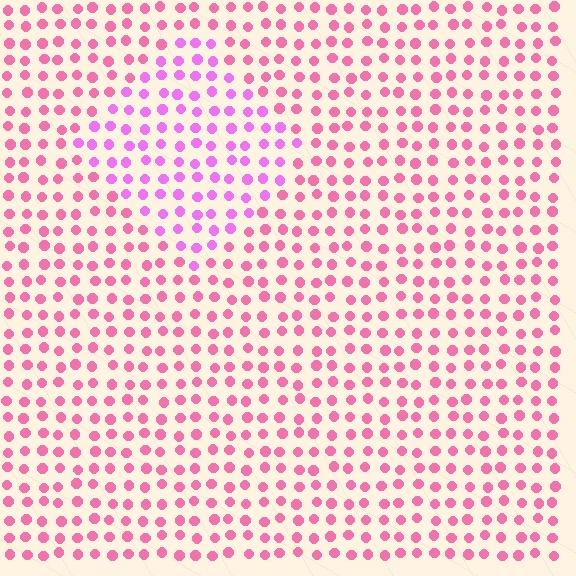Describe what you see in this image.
The image is filled with small pink elements in a uniform arrangement. A diamond-shaped region is visible where the elements are tinted to a slightly different hue, forming a subtle color boundary.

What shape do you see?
I see a diamond.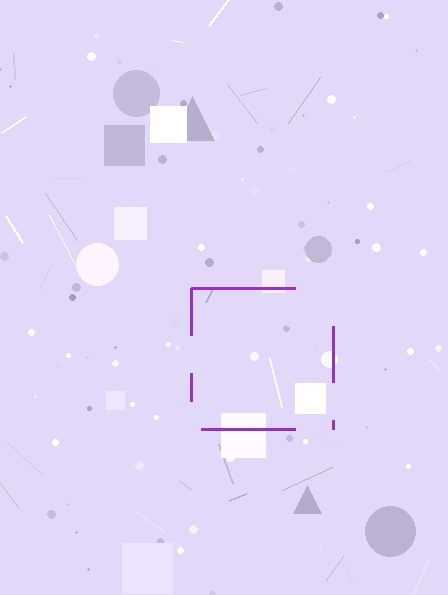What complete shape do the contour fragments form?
The contour fragments form a square.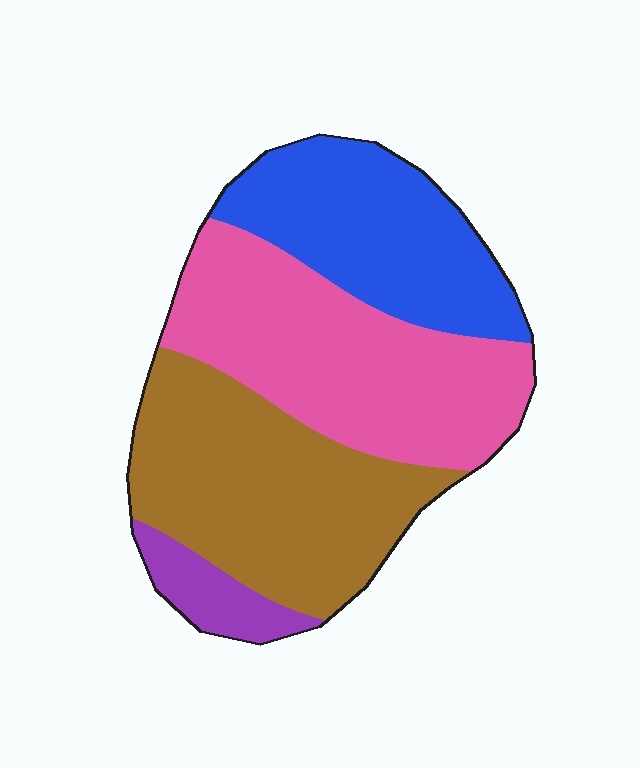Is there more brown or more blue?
Brown.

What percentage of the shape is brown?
Brown takes up about one third (1/3) of the shape.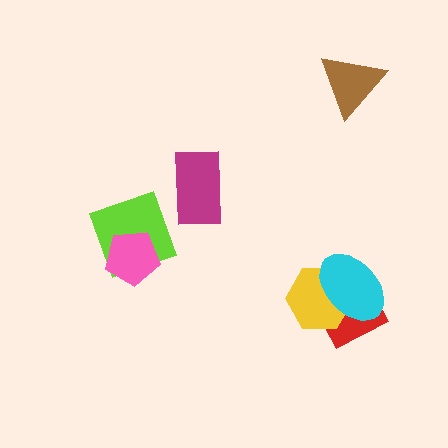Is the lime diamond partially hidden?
Yes, it is partially covered by another shape.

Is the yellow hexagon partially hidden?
Yes, it is partially covered by another shape.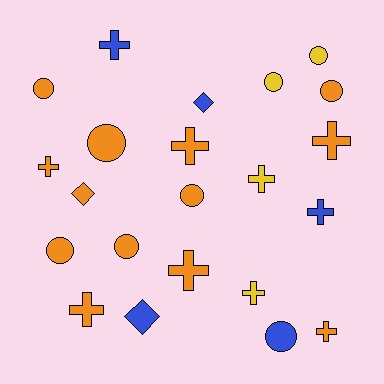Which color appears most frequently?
Orange, with 13 objects.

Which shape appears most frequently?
Cross, with 10 objects.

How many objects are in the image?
There are 22 objects.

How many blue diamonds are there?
There are 2 blue diamonds.